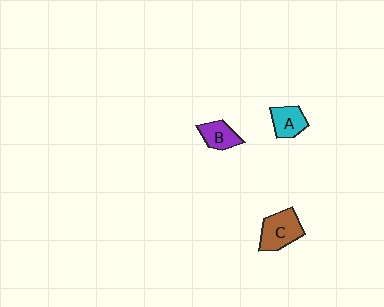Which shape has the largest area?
Shape C (brown).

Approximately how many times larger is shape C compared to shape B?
Approximately 1.5 times.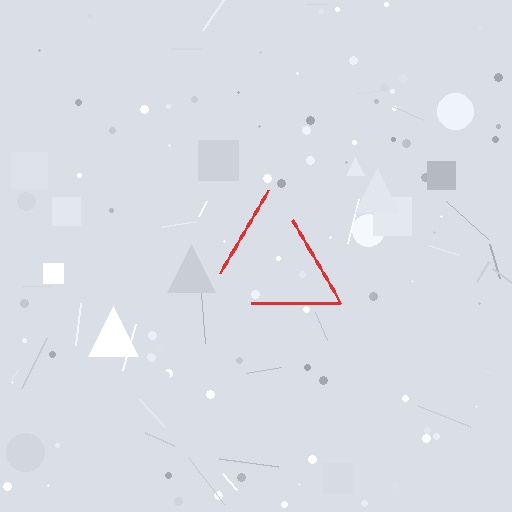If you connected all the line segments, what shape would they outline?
They would outline a triangle.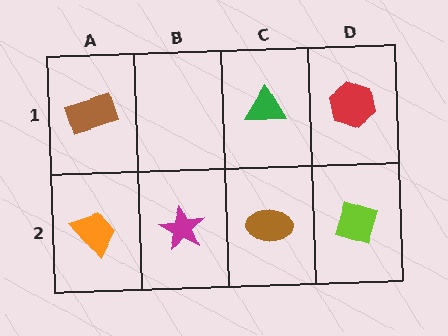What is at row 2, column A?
An orange trapezoid.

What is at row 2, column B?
A magenta star.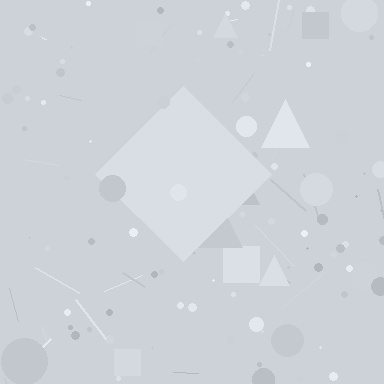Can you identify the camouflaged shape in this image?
The camouflaged shape is a diamond.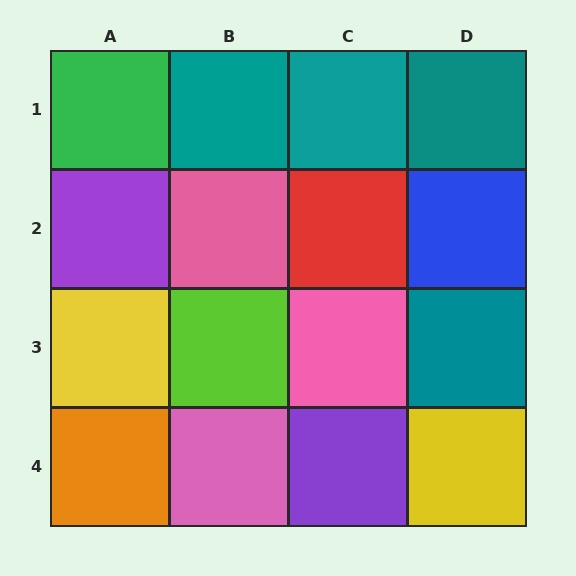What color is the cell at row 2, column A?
Purple.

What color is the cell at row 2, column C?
Red.